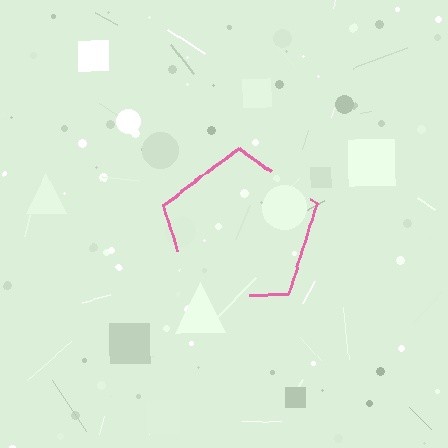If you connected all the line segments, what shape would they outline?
They would outline a pentagon.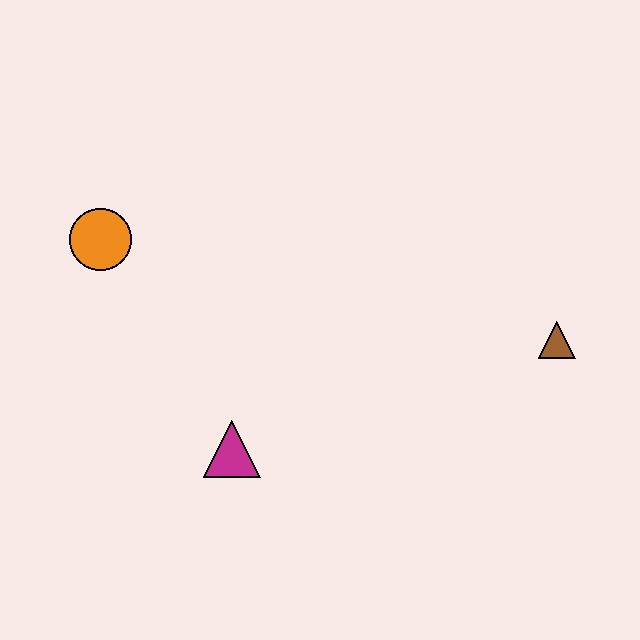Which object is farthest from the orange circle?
The brown triangle is farthest from the orange circle.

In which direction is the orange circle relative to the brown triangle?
The orange circle is to the left of the brown triangle.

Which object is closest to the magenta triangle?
The orange circle is closest to the magenta triangle.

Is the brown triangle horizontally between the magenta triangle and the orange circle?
No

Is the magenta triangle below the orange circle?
Yes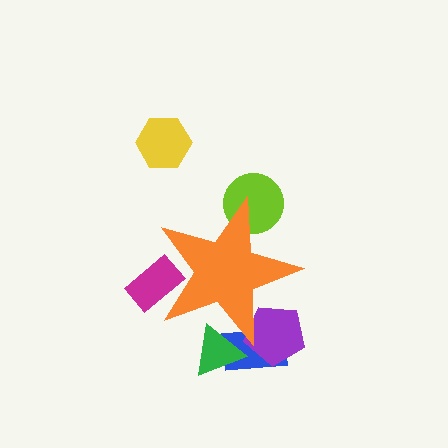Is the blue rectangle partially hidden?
Yes, the blue rectangle is partially hidden behind the orange star.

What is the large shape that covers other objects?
An orange star.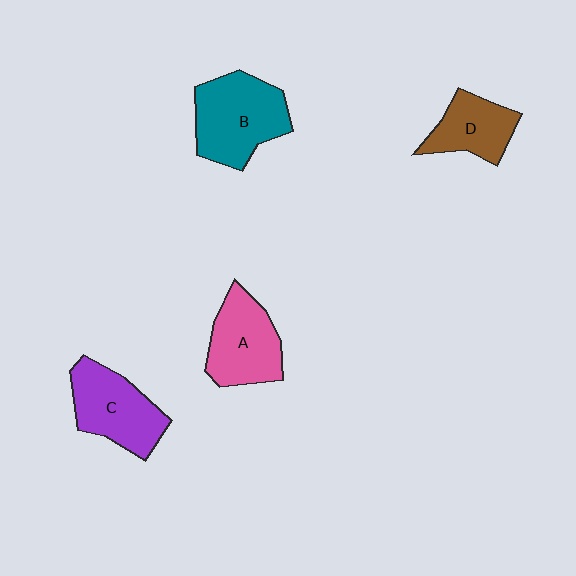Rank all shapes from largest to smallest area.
From largest to smallest: B (teal), C (purple), A (pink), D (brown).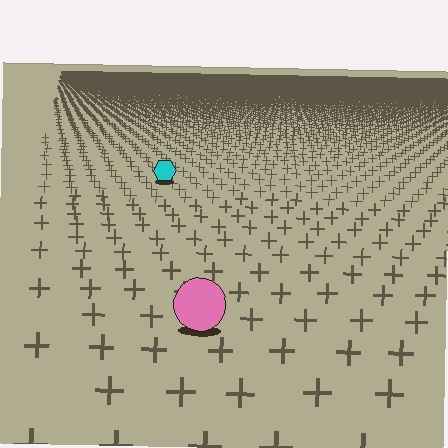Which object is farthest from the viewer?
The cyan hexagon is farthest from the viewer. It appears smaller and the ground texture around it is denser.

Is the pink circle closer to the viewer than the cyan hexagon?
Yes. The pink circle is closer — you can tell from the texture gradient: the ground texture is coarser near it.